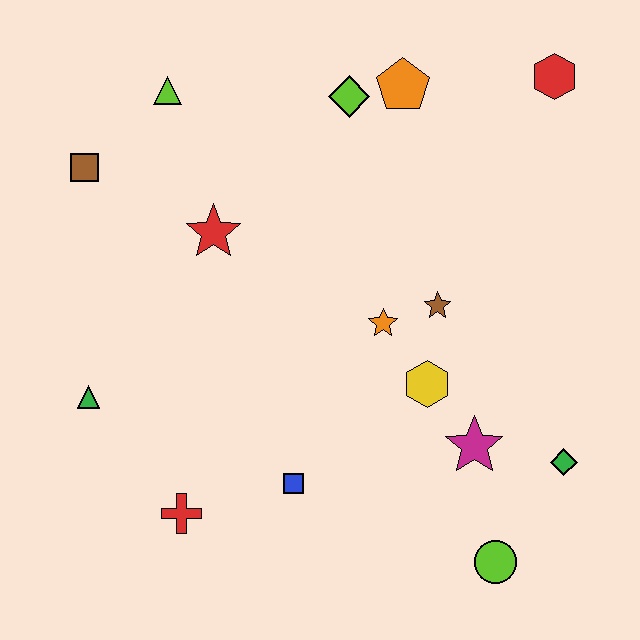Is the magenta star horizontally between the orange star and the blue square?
No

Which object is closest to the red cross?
The blue square is closest to the red cross.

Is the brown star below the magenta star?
No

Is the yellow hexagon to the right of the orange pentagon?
Yes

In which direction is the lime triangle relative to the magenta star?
The lime triangle is above the magenta star.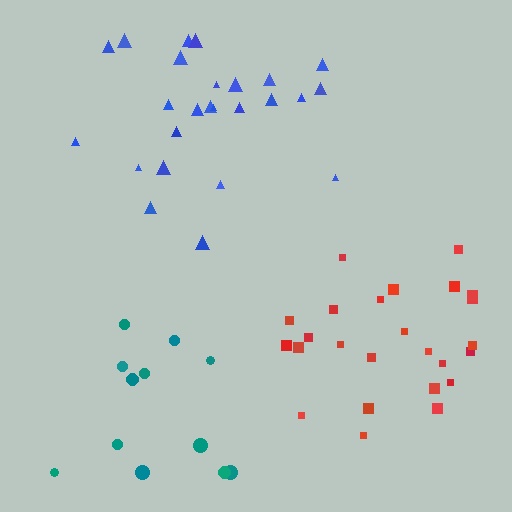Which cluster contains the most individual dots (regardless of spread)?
Blue (25).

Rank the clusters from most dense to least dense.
red, blue, teal.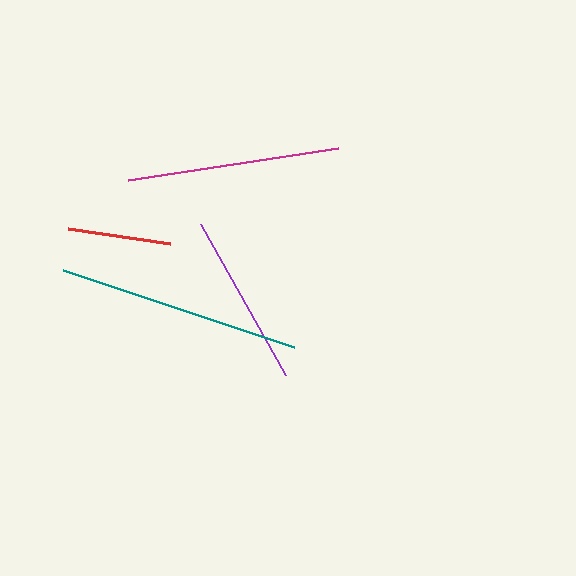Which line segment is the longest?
The teal line is the longest at approximately 244 pixels.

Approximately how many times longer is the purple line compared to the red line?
The purple line is approximately 1.7 times the length of the red line.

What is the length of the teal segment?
The teal segment is approximately 244 pixels long.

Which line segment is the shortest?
The red line is the shortest at approximately 104 pixels.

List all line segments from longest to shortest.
From longest to shortest: teal, magenta, purple, red.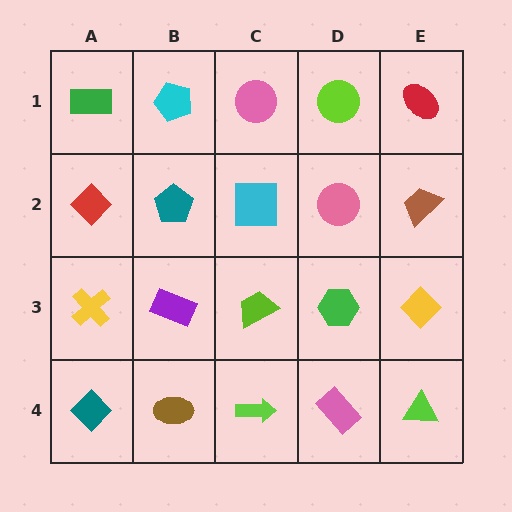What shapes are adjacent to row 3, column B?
A teal pentagon (row 2, column B), a brown ellipse (row 4, column B), a yellow cross (row 3, column A), a lime trapezoid (row 3, column C).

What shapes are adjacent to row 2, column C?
A pink circle (row 1, column C), a lime trapezoid (row 3, column C), a teal pentagon (row 2, column B), a pink circle (row 2, column D).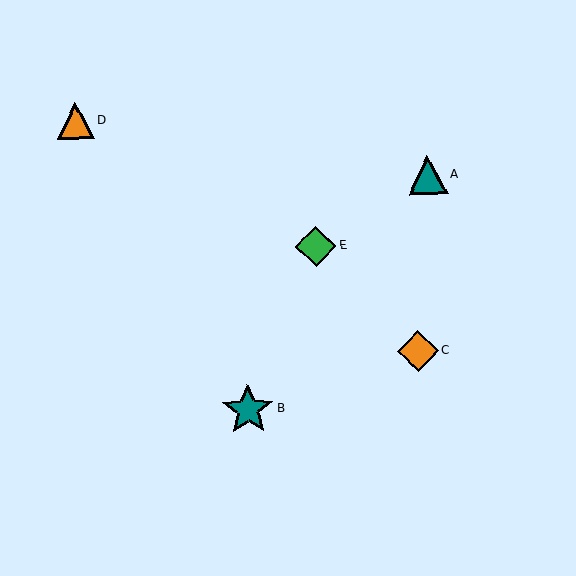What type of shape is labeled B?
Shape B is a teal star.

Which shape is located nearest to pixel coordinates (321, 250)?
The green diamond (labeled E) at (316, 246) is nearest to that location.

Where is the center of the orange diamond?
The center of the orange diamond is at (418, 351).